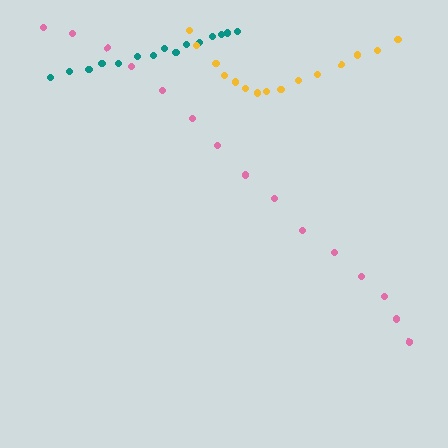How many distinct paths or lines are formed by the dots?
There are 3 distinct paths.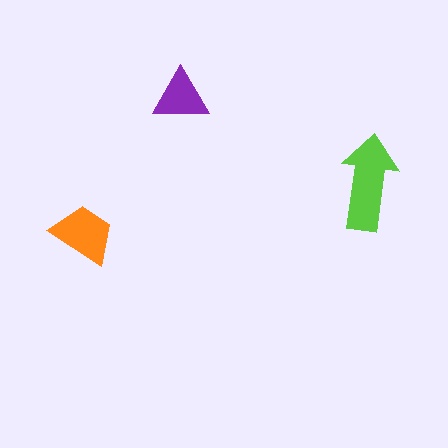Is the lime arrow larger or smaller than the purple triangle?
Larger.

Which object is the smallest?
The purple triangle.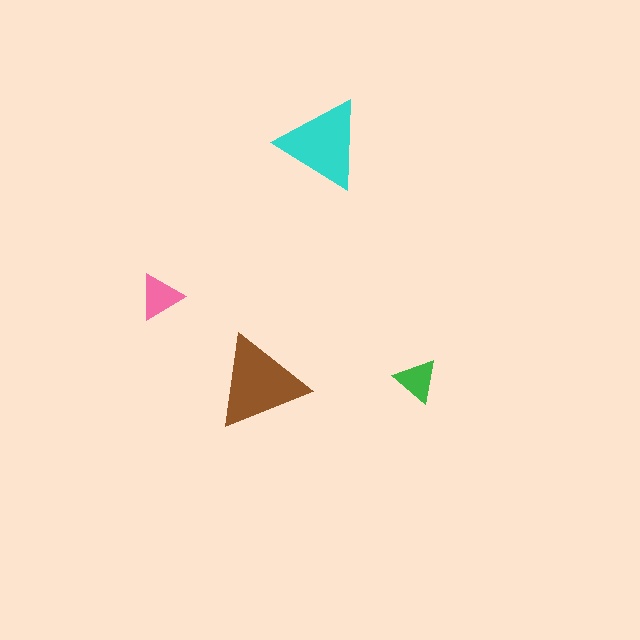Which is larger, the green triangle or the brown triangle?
The brown one.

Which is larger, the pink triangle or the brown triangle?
The brown one.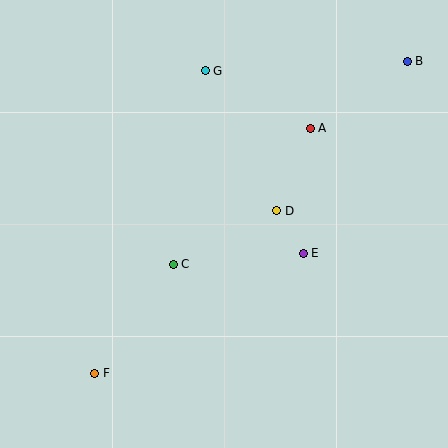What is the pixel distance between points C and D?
The distance between C and D is 116 pixels.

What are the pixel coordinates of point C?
Point C is at (173, 264).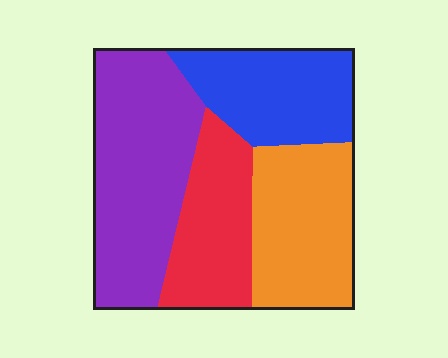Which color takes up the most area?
Purple, at roughly 35%.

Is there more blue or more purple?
Purple.